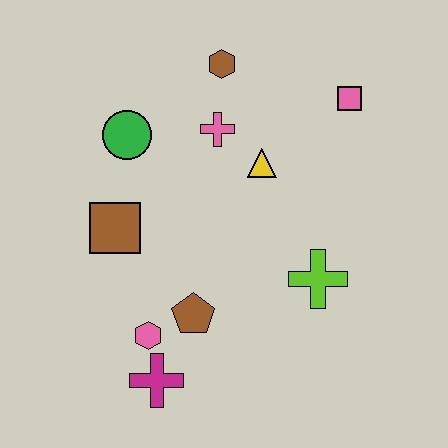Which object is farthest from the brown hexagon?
The magenta cross is farthest from the brown hexagon.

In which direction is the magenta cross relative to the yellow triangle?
The magenta cross is below the yellow triangle.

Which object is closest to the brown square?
The green circle is closest to the brown square.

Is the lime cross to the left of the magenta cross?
No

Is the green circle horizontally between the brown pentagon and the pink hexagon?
No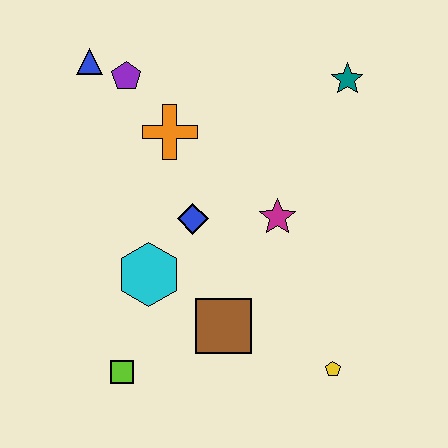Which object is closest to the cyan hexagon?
The blue diamond is closest to the cyan hexagon.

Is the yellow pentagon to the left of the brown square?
No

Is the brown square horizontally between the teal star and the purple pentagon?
Yes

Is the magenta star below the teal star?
Yes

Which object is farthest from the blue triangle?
The yellow pentagon is farthest from the blue triangle.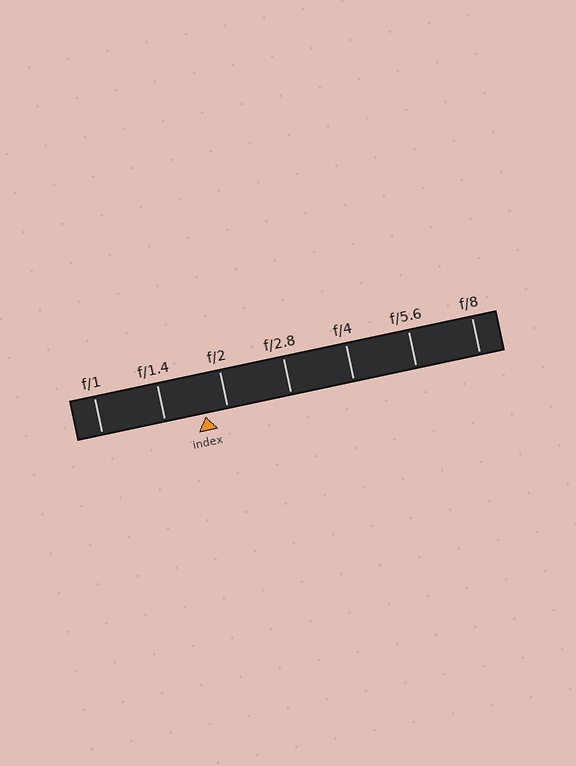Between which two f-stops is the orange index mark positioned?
The index mark is between f/1.4 and f/2.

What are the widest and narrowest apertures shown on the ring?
The widest aperture shown is f/1 and the narrowest is f/8.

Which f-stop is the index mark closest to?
The index mark is closest to f/2.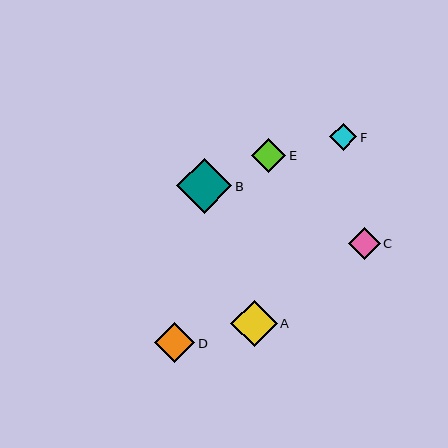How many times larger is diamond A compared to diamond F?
Diamond A is approximately 1.7 times the size of diamond F.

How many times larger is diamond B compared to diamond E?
Diamond B is approximately 1.6 times the size of diamond E.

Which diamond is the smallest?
Diamond F is the smallest with a size of approximately 27 pixels.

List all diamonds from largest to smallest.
From largest to smallest: B, A, D, E, C, F.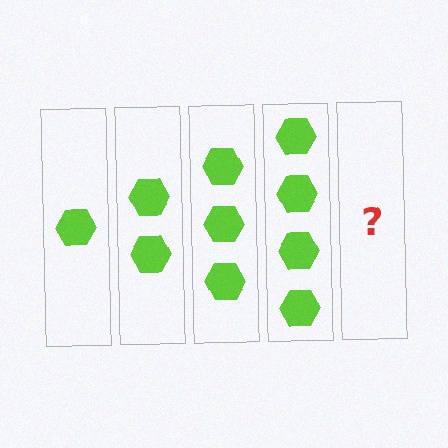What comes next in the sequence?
The next element should be 5 hexagons.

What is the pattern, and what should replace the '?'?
The pattern is that each step adds one more hexagon. The '?' should be 5 hexagons.